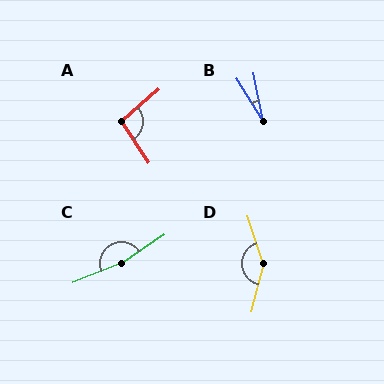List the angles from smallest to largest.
B (21°), A (98°), D (149°), C (169°).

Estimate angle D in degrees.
Approximately 149 degrees.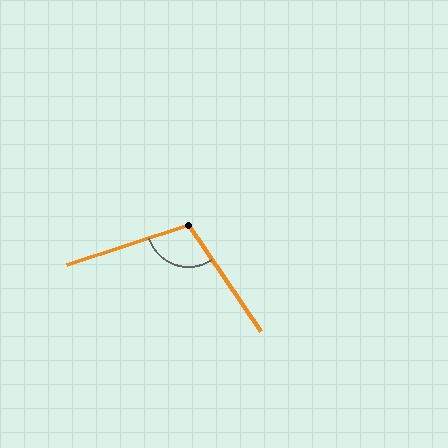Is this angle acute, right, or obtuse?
It is obtuse.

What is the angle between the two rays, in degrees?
Approximately 106 degrees.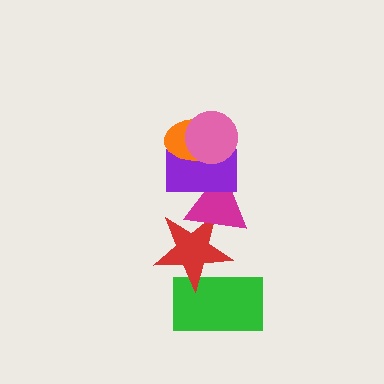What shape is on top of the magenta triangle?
The purple rectangle is on top of the magenta triangle.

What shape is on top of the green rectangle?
The red star is on top of the green rectangle.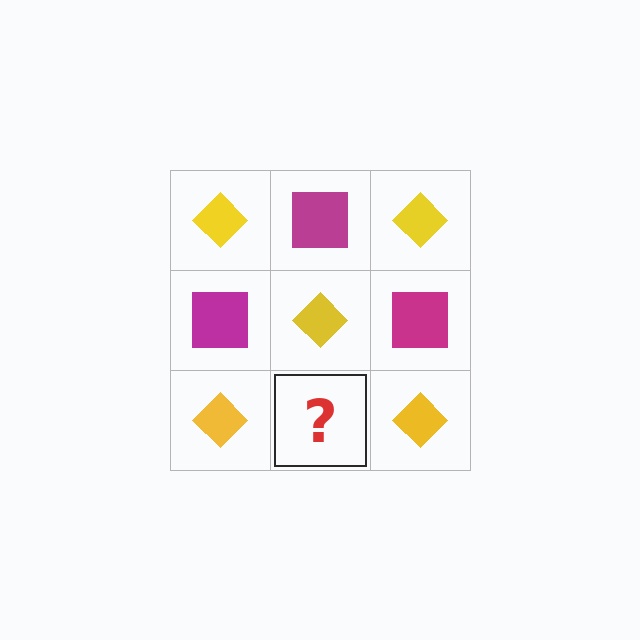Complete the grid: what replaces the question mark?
The question mark should be replaced with a magenta square.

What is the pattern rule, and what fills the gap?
The rule is that it alternates yellow diamond and magenta square in a checkerboard pattern. The gap should be filled with a magenta square.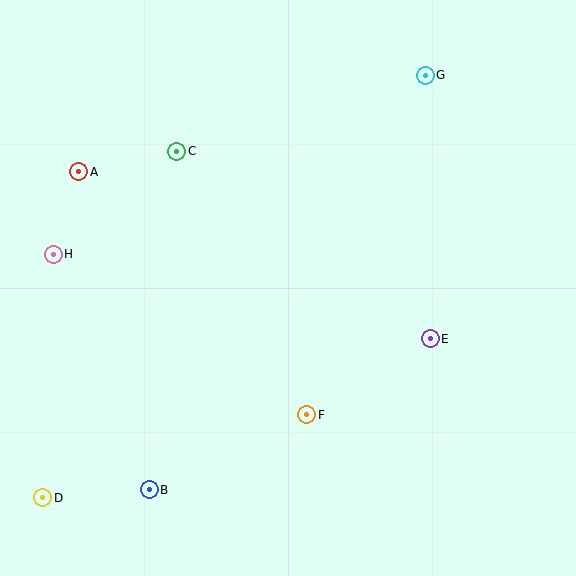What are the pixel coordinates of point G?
Point G is at (425, 75).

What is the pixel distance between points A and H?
The distance between A and H is 86 pixels.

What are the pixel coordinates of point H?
Point H is at (53, 254).